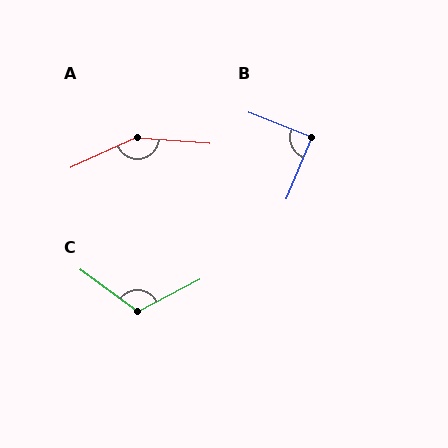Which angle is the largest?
A, at approximately 151 degrees.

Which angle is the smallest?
B, at approximately 89 degrees.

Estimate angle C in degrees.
Approximately 116 degrees.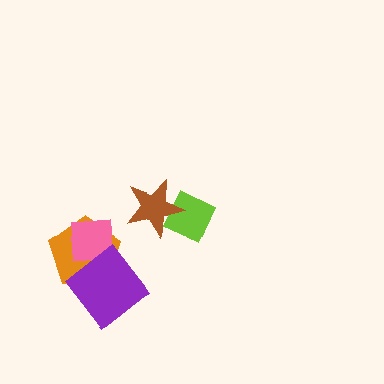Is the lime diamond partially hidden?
Yes, it is partially covered by another shape.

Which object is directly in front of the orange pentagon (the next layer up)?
The pink square is directly in front of the orange pentagon.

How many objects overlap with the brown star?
1 object overlaps with the brown star.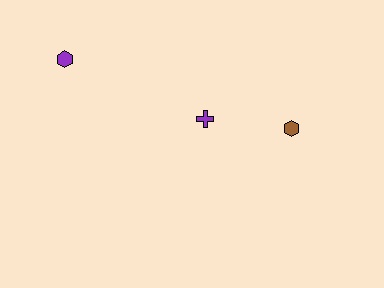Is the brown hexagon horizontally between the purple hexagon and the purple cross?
No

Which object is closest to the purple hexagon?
The purple cross is closest to the purple hexagon.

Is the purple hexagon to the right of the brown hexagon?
No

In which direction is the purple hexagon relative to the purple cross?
The purple hexagon is to the left of the purple cross.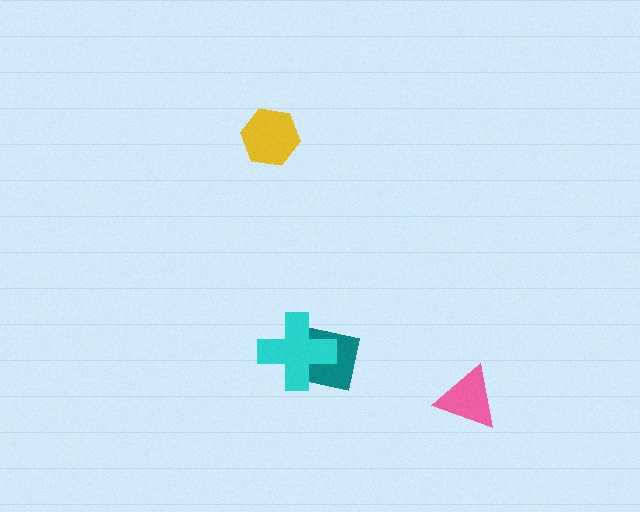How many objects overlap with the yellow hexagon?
0 objects overlap with the yellow hexagon.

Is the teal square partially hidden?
Yes, it is partially covered by another shape.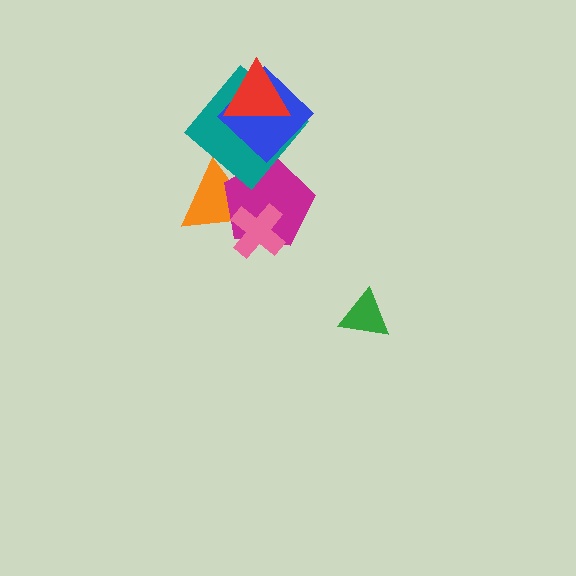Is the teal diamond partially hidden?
Yes, it is partially covered by another shape.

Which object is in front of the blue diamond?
The red triangle is in front of the blue diamond.